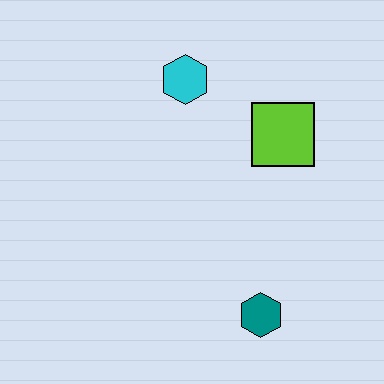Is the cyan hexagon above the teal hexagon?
Yes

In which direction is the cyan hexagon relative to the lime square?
The cyan hexagon is to the left of the lime square.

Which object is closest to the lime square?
The cyan hexagon is closest to the lime square.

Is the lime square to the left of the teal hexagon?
No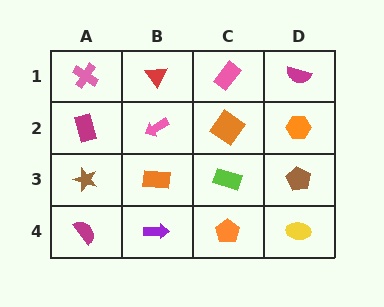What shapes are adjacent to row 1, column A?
A magenta rectangle (row 2, column A), a red triangle (row 1, column B).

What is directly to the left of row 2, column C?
A pink arrow.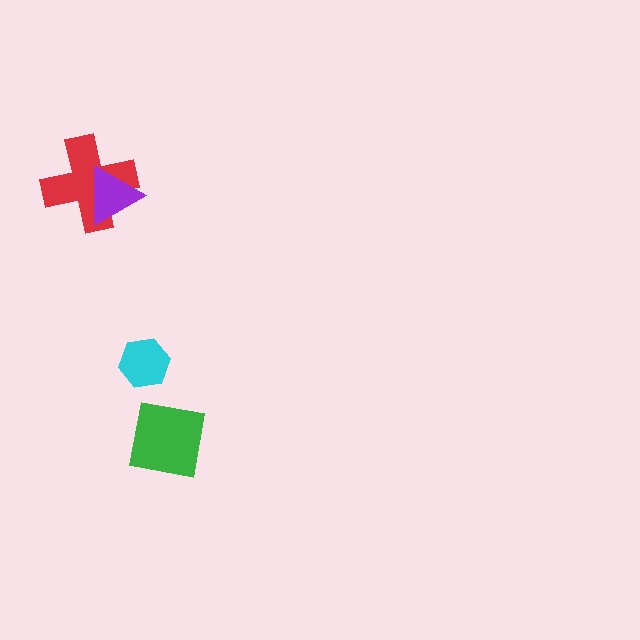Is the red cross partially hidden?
Yes, it is partially covered by another shape.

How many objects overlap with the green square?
0 objects overlap with the green square.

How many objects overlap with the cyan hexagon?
0 objects overlap with the cyan hexagon.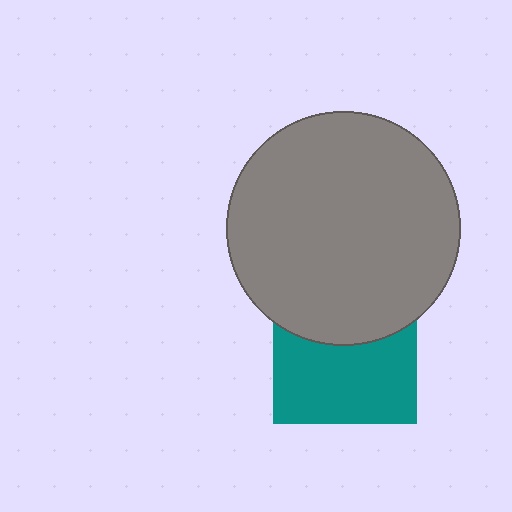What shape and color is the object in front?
The object in front is a gray circle.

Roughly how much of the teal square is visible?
About half of it is visible (roughly 60%).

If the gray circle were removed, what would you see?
You would see the complete teal square.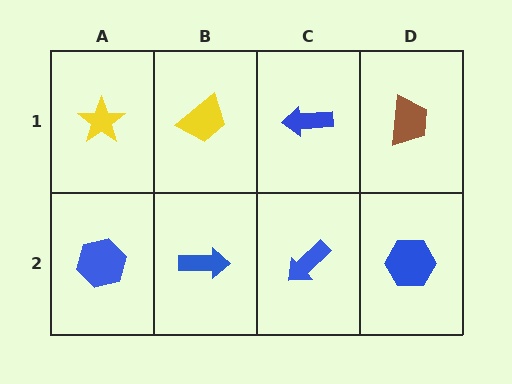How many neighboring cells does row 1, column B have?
3.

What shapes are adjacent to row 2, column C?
A blue arrow (row 1, column C), a blue arrow (row 2, column B), a blue hexagon (row 2, column D).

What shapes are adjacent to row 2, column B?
A yellow trapezoid (row 1, column B), a blue hexagon (row 2, column A), a blue arrow (row 2, column C).